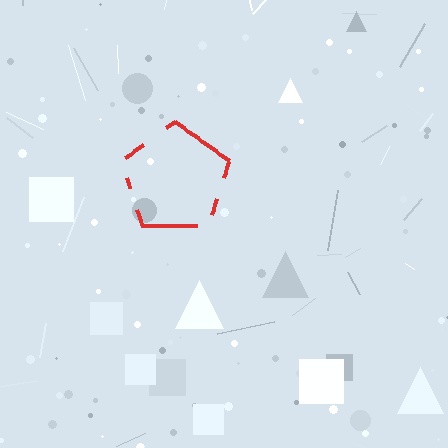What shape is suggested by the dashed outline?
The dashed outline suggests a pentagon.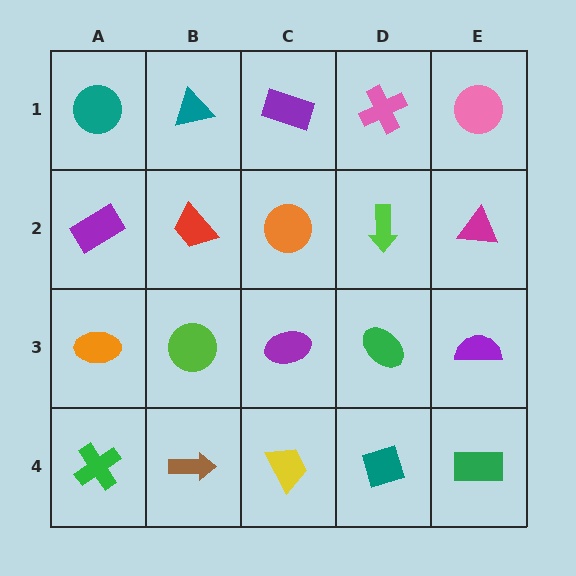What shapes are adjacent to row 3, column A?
A purple rectangle (row 2, column A), a green cross (row 4, column A), a lime circle (row 3, column B).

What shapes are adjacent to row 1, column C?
An orange circle (row 2, column C), a teal triangle (row 1, column B), a pink cross (row 1, column D).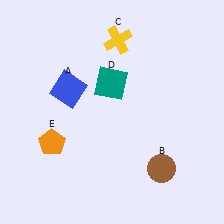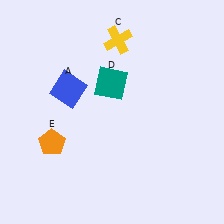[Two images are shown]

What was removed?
The brown circle (B) was removed in Image 2.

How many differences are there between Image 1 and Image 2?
There is 1 difference between the two images.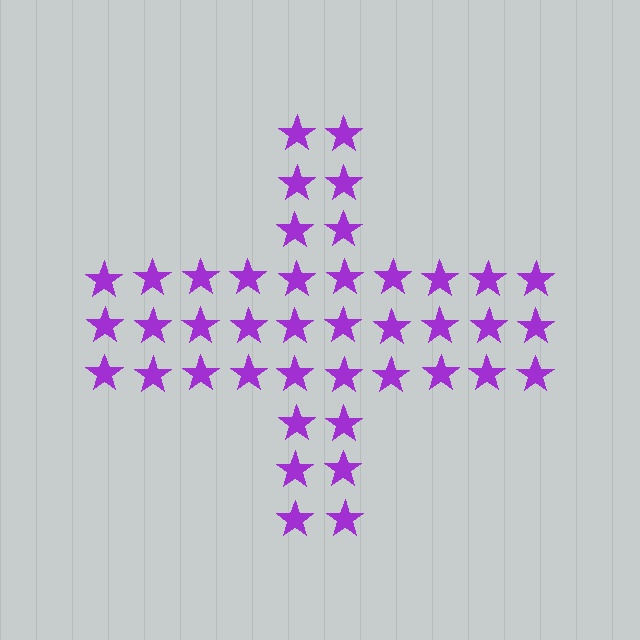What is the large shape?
The large shape is a cross.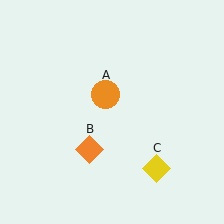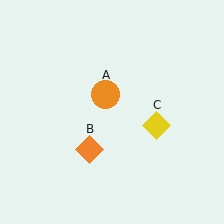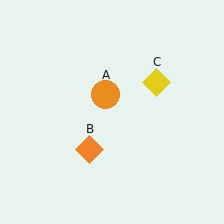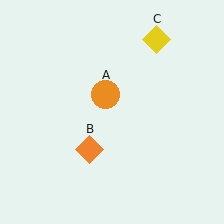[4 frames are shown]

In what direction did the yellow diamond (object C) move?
The yellow diamond (object C) moved up.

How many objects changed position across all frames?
1 object changed position: yellow diamond (object C).